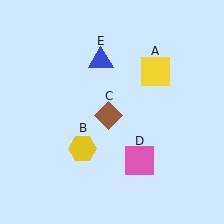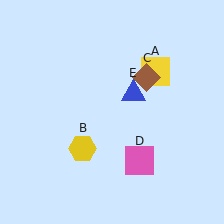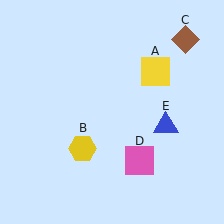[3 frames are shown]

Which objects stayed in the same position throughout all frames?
Yellow square (object A) and yellow hexagon (object B) and pink square (object D) remained stationary.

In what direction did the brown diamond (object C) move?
The brown diamond (object C) moved up and to the right.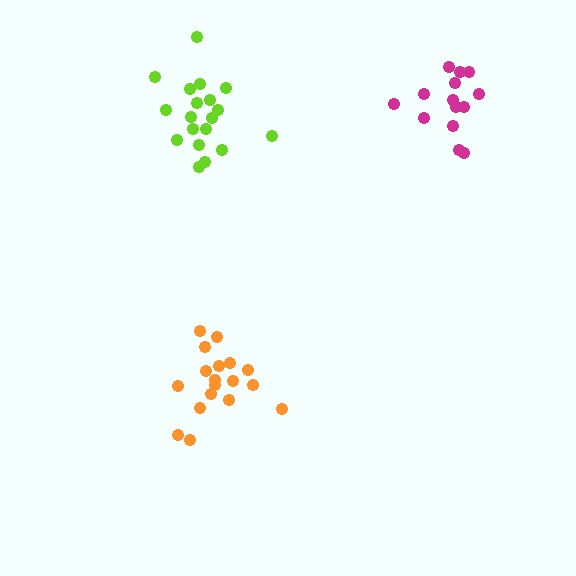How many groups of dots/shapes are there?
There are 3 groups.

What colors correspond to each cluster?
The clusters are colored: lime, orange, magenta.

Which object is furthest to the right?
The magenta cluster is rightmost.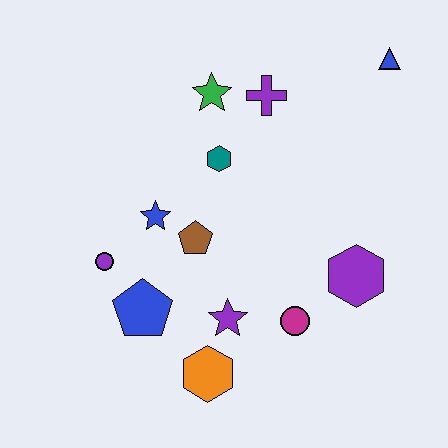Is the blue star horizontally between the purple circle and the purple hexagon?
Yes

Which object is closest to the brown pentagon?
The blue star is closest to the brown pentagon.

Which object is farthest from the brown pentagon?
The blue triangle is farthest from the brown pentagon.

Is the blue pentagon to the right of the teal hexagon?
No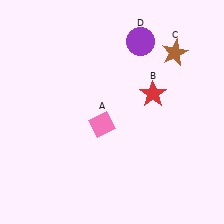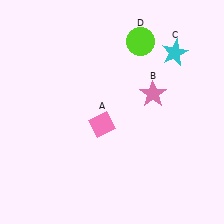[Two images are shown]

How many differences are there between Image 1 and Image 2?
There are 3 differences between the two images.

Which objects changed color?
B changed from red to pink. C changed from brown to cyan. D changed from purple to lime.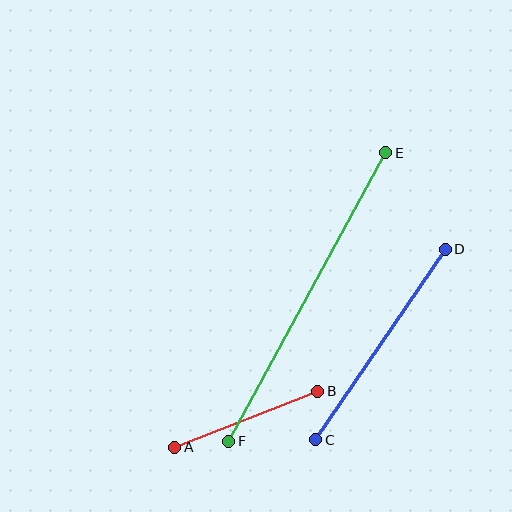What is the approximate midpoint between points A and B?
The midpoint is at approximately (246, 419) pixels.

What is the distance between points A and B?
The distance is approximately 153 pixels.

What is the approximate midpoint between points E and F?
The midpoint is at approximately (307, 297) pixels.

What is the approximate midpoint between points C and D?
The midpoint is at approximately (380, 344) pixels.